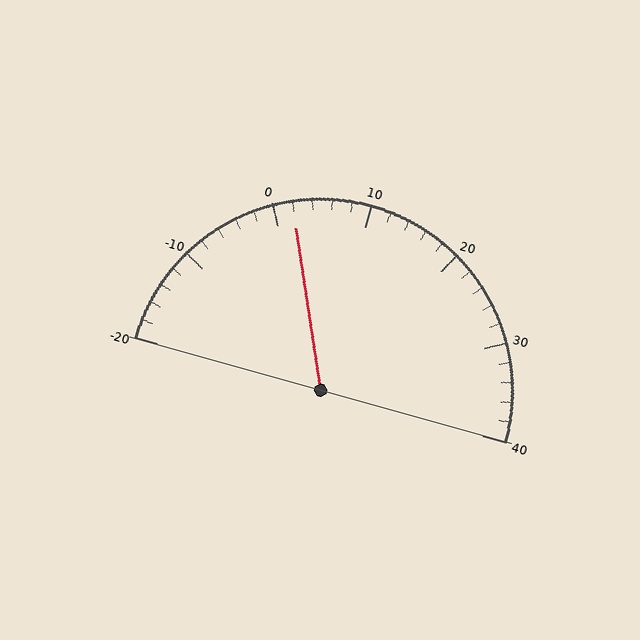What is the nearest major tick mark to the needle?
The nearest major tick mark is 0.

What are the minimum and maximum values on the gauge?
The gauge ranges from -20 to 40.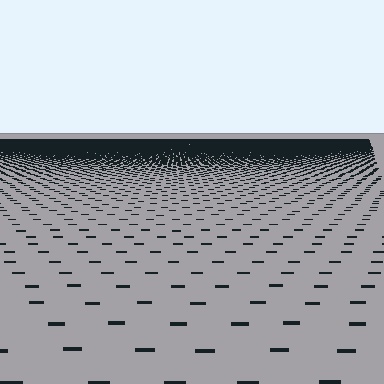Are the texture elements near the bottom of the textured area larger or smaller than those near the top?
Larger. Near the bottom, elements are closer to the viewer and appear at a bigger on-screen size.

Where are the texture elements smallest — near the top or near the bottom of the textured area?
Near the top.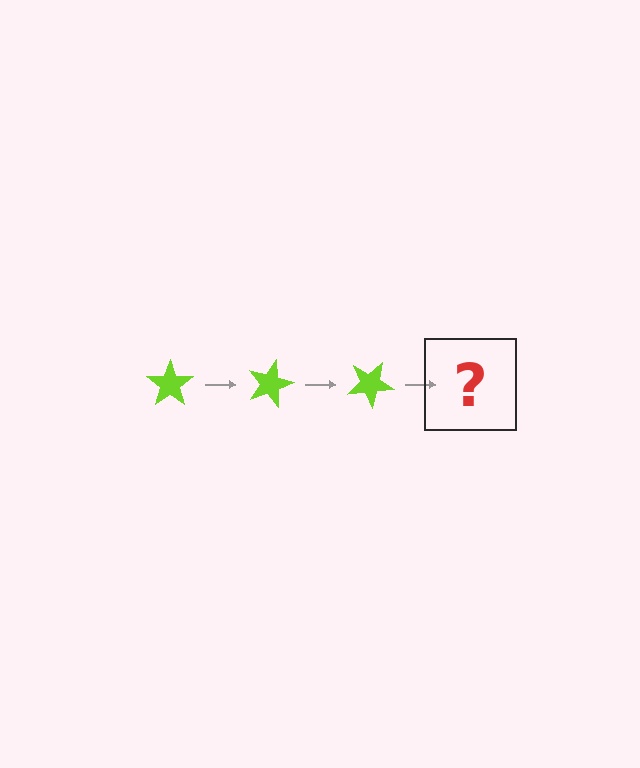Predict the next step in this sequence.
The next step is a lime star rotated 45 degrees.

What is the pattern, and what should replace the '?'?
The pattern is that the star rotates 15 degrees each step. The '?' should be a lime star rotated 45 degrees.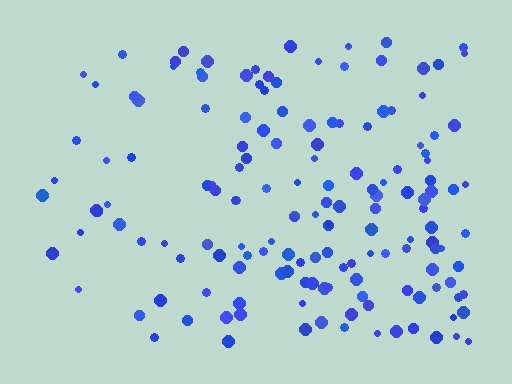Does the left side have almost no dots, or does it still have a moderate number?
Still a moderate number, just noticeably fewer than the right.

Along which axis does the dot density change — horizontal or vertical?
Horizontal.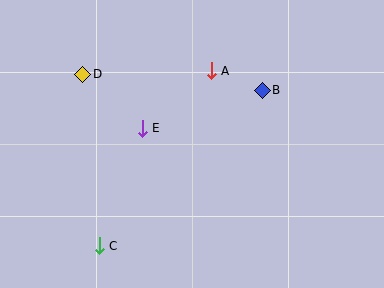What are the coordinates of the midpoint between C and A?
The midpoint between C and A is at (155, 158).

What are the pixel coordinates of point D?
Point D is at (83, 74).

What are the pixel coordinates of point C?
Point C is at (99, 246).